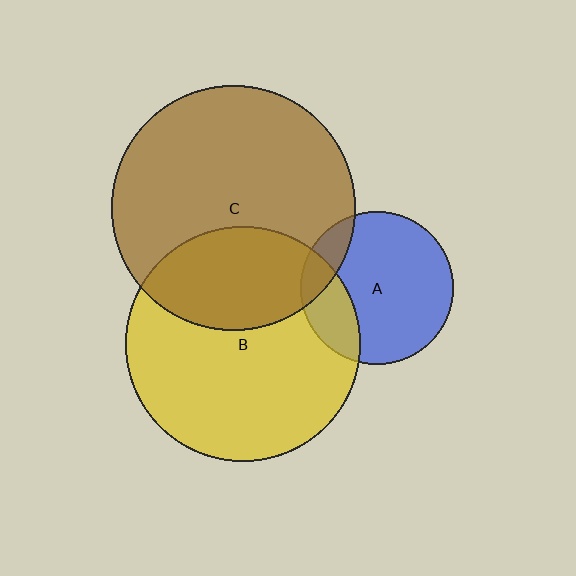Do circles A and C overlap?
Yes.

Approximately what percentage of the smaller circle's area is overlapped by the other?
Approximately 15%.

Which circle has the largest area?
Circle C (brown).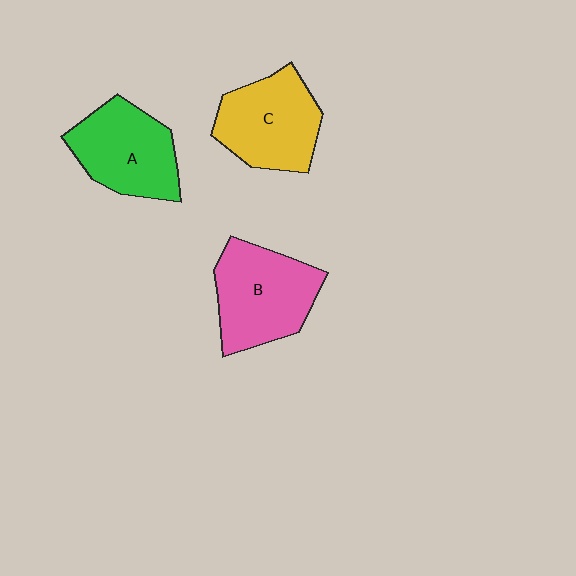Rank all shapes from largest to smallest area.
From largest to smallest: B (pink), C (yellow), A (green).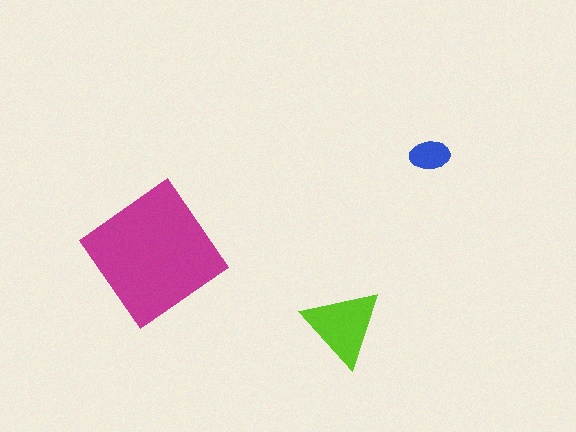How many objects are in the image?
There are 3 objects in the image.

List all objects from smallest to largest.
The blue ellipse, the lime triangle, the magenta diamond.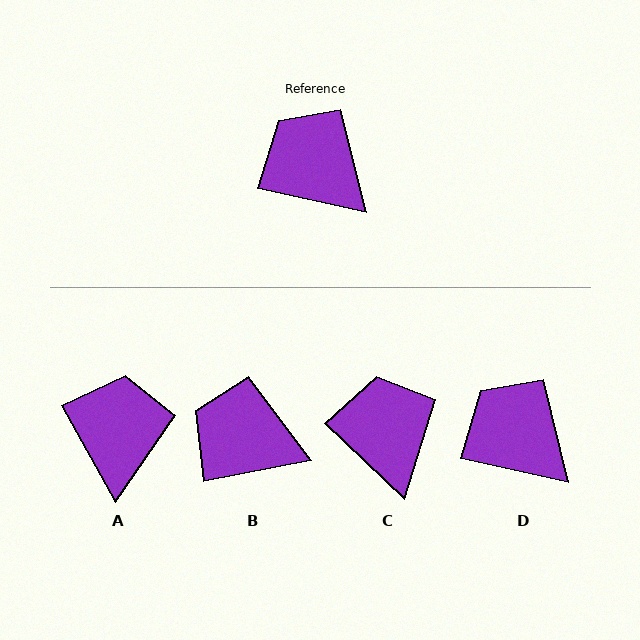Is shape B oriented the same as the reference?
No, it is off by about 23 degrees.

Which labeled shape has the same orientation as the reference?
D.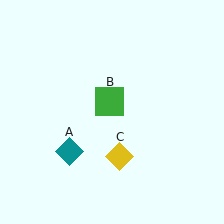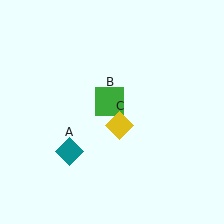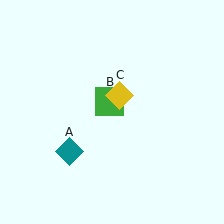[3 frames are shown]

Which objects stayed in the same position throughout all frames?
Teal diamond (object A) and green square (object B) remained stationary.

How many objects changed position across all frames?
1 object changed position: yellow diamond (object C).